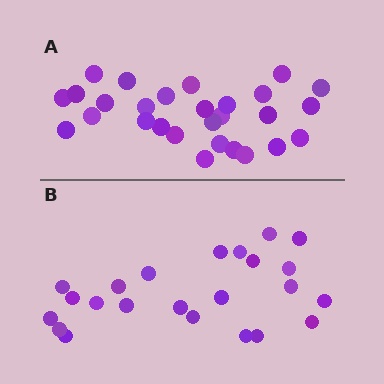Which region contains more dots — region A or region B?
Region A (the top region) has more dots.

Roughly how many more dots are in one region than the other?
Region A has about 5 more dots than region B.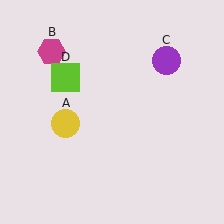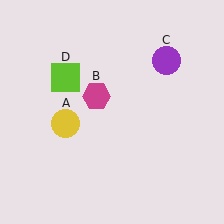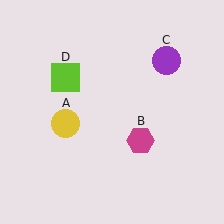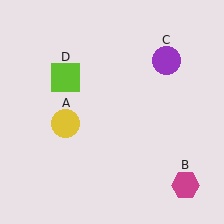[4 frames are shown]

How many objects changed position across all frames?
1 object changed position: magenta hexagon (object B).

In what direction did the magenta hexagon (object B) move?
The magenta hexagon (object B) moved down and to the right.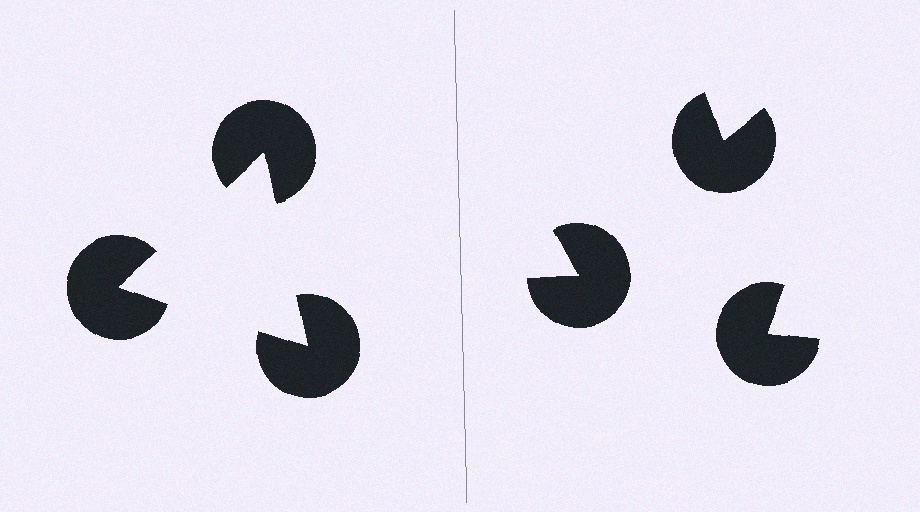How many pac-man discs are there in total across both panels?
6 — 3 on each side.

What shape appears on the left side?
An illusory triangle.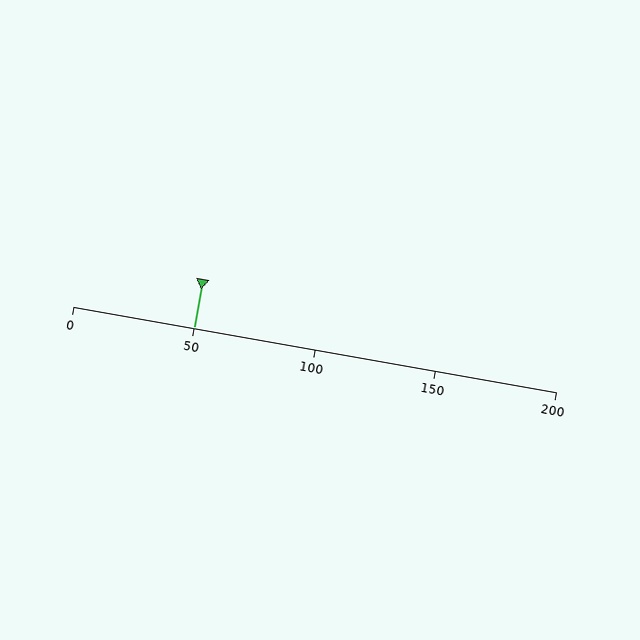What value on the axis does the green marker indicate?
The marker indicates approximately 50.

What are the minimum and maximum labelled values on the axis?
The axis runs from 0 to 200.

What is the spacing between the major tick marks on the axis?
The major ticks are spaced 50 apart.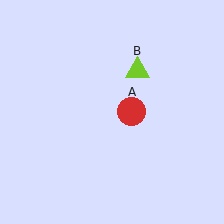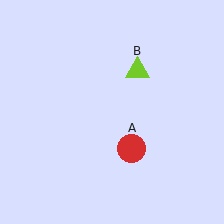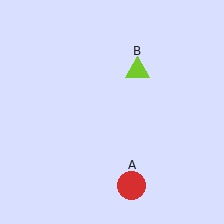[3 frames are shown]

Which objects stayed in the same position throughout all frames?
Lime triangle (object B) remained stationary.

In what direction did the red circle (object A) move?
The red circle (object A) moved down.